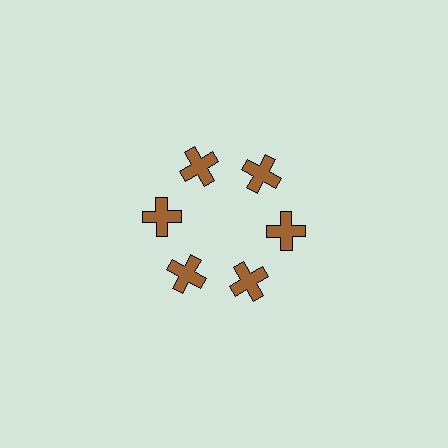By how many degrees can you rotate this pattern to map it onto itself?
The pattern maps onto itself every 60 degrees of rotation.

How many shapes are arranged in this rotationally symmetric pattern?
There are 6 shapes, arranged in 6 groups of 1.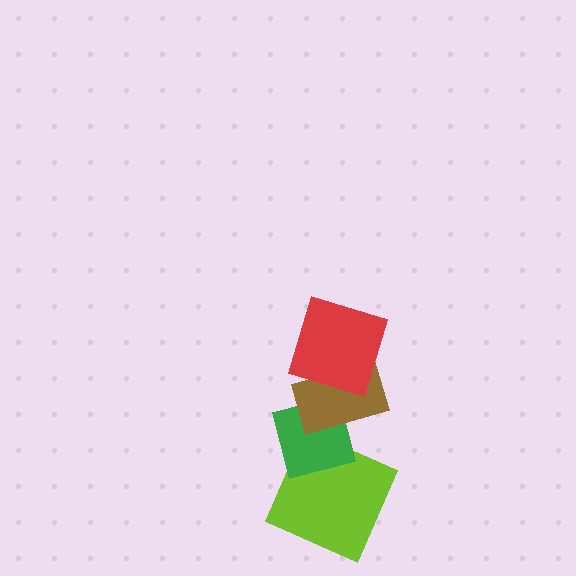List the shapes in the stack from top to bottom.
From top to bottom: the red square, the brown rectangle, the green square, the lime square.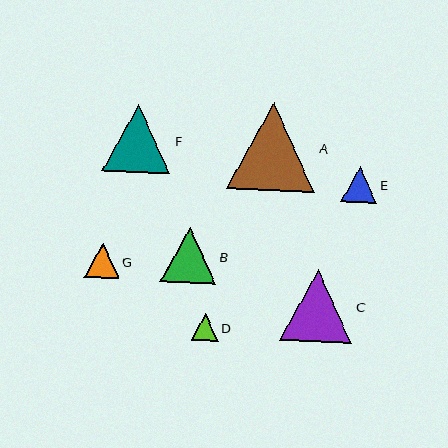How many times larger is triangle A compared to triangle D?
Triangle A is approximately 3.2 times the size of triangle D.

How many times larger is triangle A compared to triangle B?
Triangle A is approximately 1.6 times the size of triangle B.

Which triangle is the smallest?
Triangle D is the smallest with a size of approximately 27 pixels.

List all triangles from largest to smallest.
From largest to smallest: A, C, F, B, E, G, D.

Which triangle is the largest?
Triangle A is the largest with a size of approximately 88 pixels.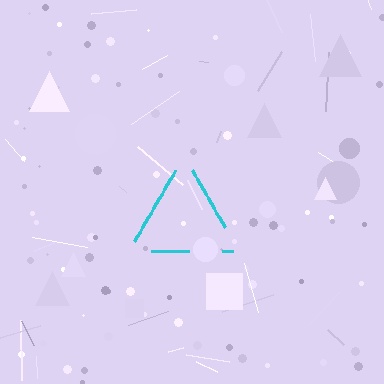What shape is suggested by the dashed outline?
The dashed outline suggests a triangle.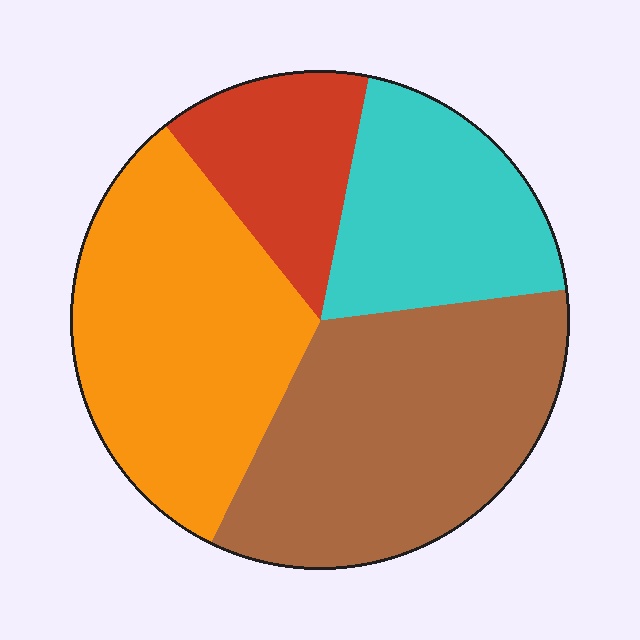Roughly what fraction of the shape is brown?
Brown takes up about one third (1/3) of the shape.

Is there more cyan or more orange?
Orange.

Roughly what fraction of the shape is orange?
Orange covers about 30% of the shape.